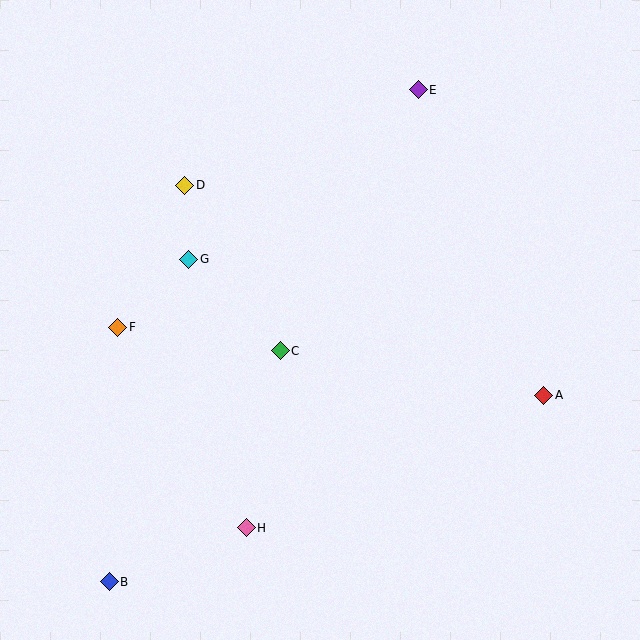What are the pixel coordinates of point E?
Point E is at (418, 90).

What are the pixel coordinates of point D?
Point D is at (184, 185).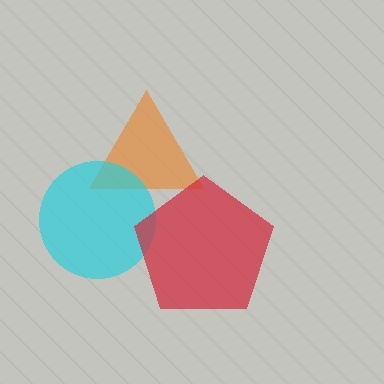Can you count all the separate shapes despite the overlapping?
Yes, there are 3 separate shapes.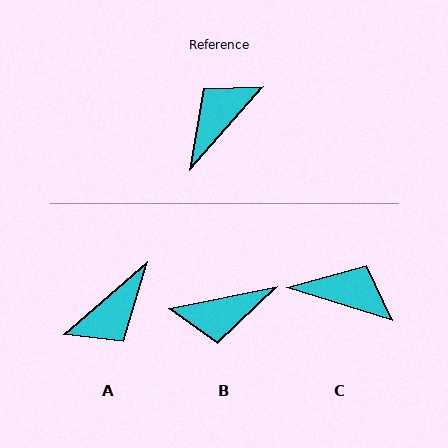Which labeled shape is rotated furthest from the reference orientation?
A, about 172 degrees away.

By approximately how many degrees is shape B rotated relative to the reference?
Approximately 143 degrees counter-clockwise.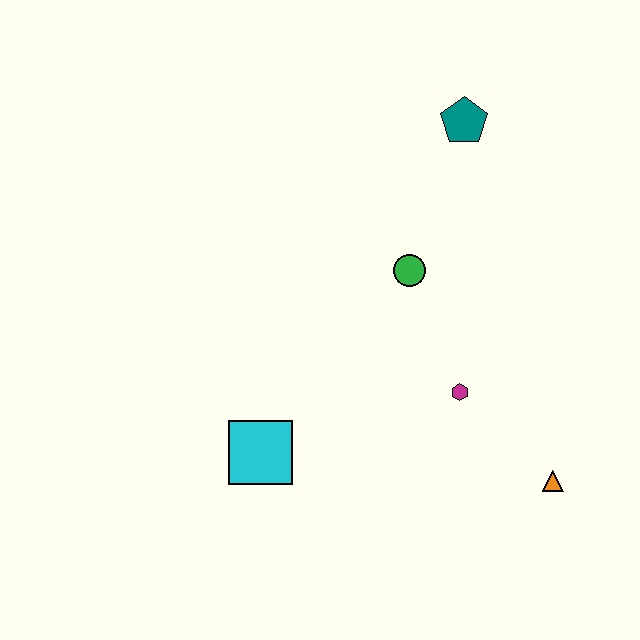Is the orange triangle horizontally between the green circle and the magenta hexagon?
No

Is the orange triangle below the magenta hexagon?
Yes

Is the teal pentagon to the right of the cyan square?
Yes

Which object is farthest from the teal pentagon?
The cyan square is farthest from the teal pentagon.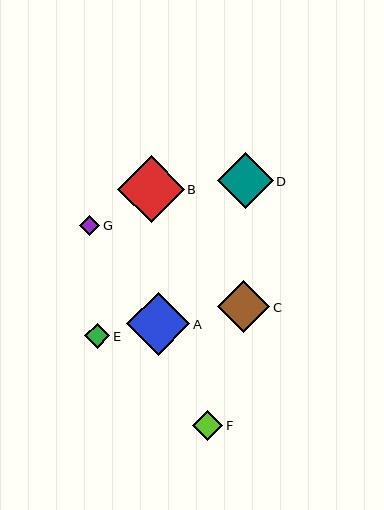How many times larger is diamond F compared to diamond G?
Diamond F is approximately 1.5 times the size of diamond G.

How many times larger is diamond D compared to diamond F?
Diamond D is approximately 1.9 times the size of diamond F.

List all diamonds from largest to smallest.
From largest to smallest: B, A, D, C, F, E, G.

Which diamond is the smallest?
Diamond G is the smallest with a size of approximately 20 pixels.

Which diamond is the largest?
Diamond B is the largest with a size of approximately 67 pixels.